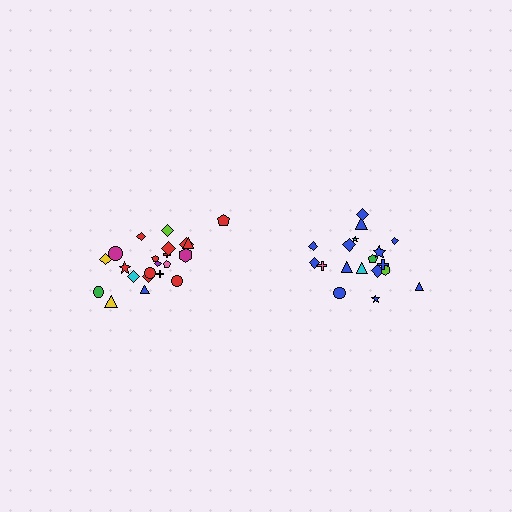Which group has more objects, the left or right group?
The left group.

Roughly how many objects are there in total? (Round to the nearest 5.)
Roughly 40 objects in total.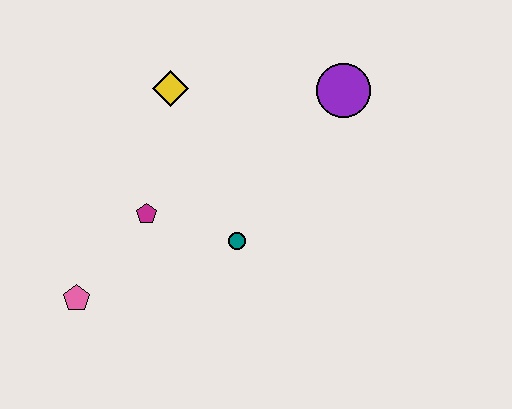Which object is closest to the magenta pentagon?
The teal circle is closest to the magenta pentagon.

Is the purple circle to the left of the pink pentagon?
No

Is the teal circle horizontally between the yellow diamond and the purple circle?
Yes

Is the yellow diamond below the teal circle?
No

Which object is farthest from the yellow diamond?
The pink pentagon is farthest from the yellow diamond.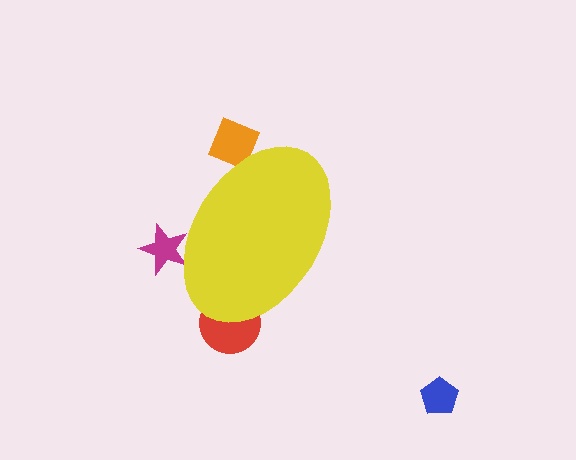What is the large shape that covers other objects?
A yellow ellipse.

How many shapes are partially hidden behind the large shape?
3 shapes are partially hidden.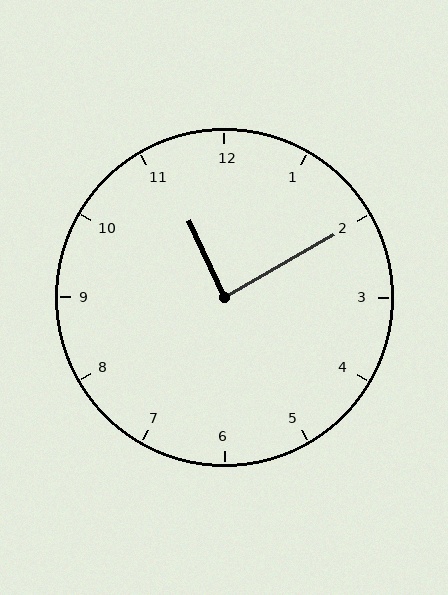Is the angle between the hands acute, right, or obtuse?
It is right.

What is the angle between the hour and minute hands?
Approximately 85 degrees.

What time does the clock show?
11:10.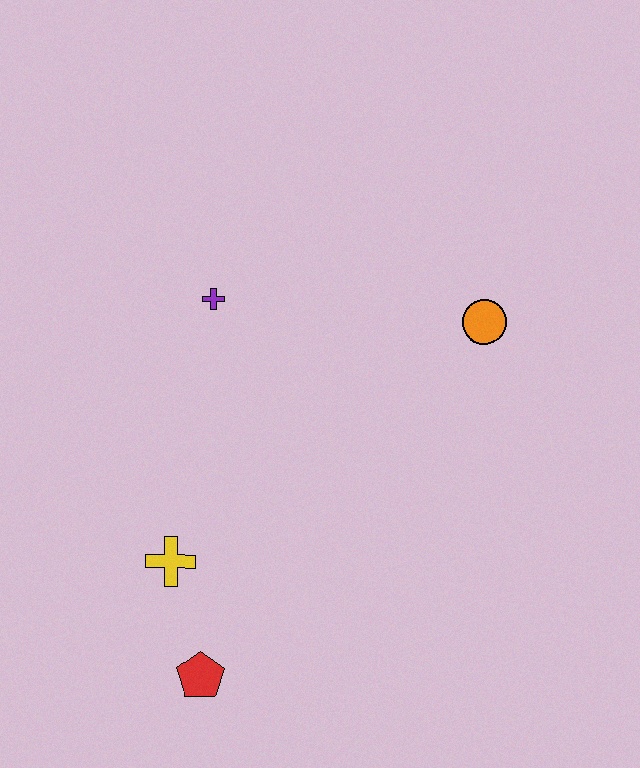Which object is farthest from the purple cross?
The red pentagon is farthest from the purple cross.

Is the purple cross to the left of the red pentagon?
No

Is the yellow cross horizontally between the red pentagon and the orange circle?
No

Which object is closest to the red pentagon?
The yellow cross is closest to the red pentagon.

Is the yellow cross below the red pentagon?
No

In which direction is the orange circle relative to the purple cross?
The orange circle is to the right of the purple cross.